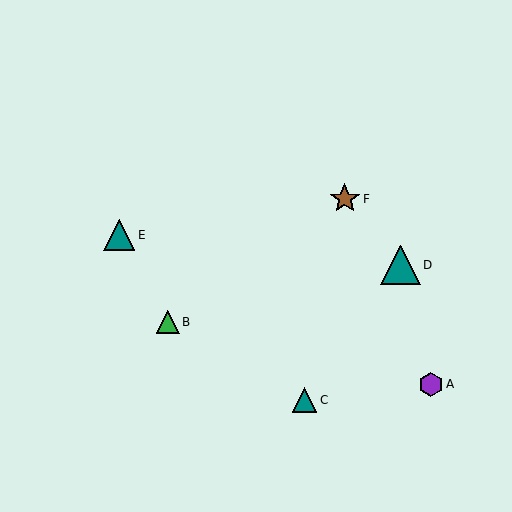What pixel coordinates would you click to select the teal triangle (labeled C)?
Click at (304, 400) to select the teal triangle C.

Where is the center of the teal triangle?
The center of the teal triangle is at (304, 400).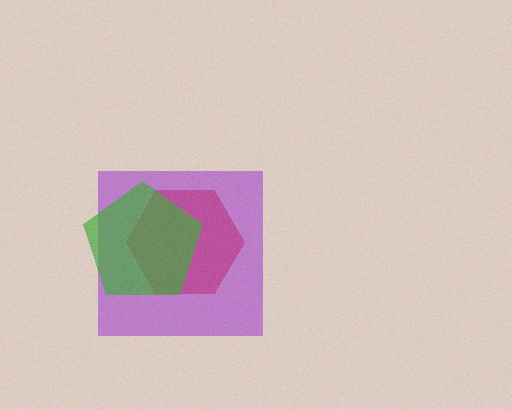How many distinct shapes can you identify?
There are 3 distinct shapes: a purple square, a magenta hexagon, a green pentagon.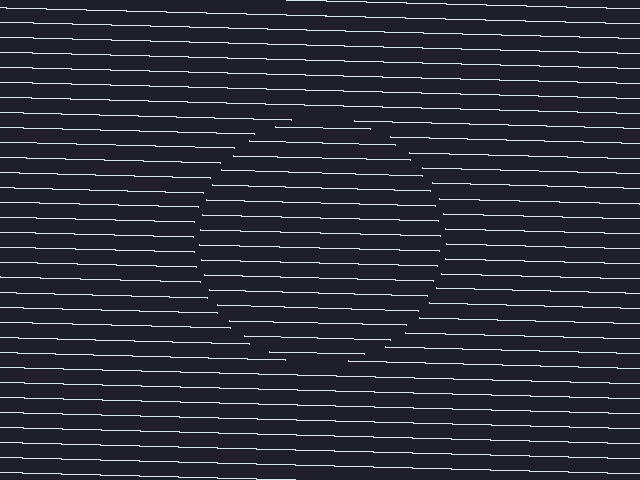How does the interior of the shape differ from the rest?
The interior of the shape contains the same grating, shifted by half a period — the contour is defined by the phase discontinuity where line-ends from the inner and outer gratings abut.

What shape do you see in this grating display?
An illusory circle. The interior of the shape contains the same grating, shifted by half a period — the contour is defined by the phase discontinuity where line-ends from the inner and outer gratings abut.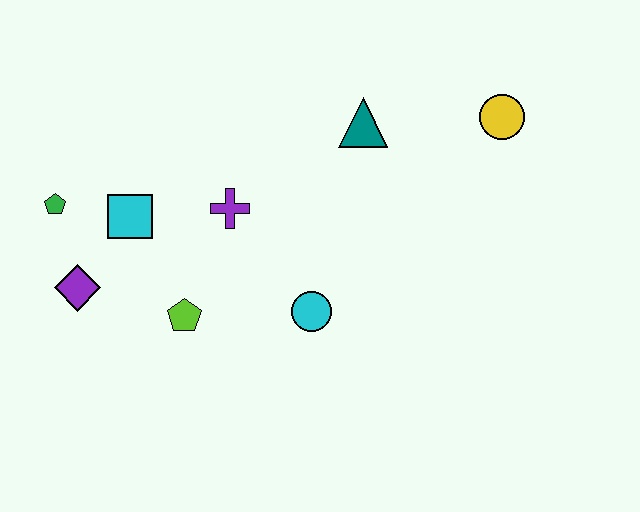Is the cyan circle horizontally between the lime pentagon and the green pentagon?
No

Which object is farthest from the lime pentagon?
The yellow circle is farthest from the lime pentagon.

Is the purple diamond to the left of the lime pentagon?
Yes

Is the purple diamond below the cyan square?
Yes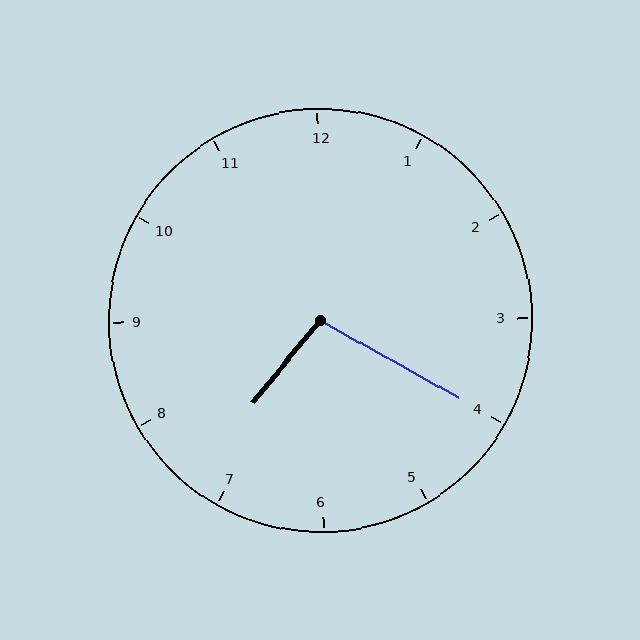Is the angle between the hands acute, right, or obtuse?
It is obtuse.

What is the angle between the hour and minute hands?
Approximately 100 degrees.